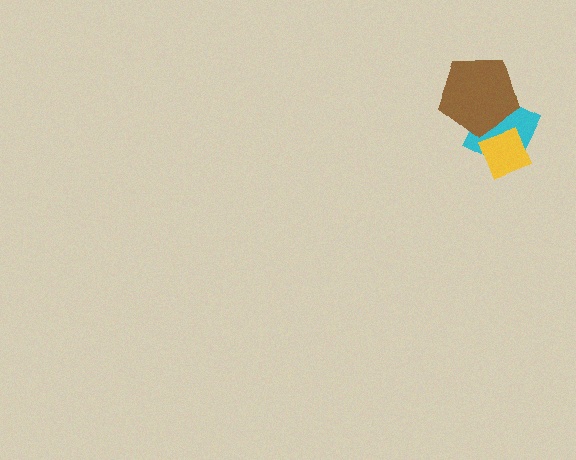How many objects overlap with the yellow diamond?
1 object overlaps with the yellow diamond.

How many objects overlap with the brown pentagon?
1 object overlaps with the brown pentagon.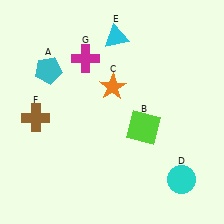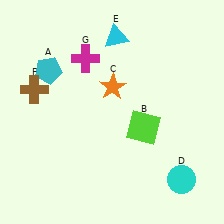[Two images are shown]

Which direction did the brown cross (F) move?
The brown cross (F) moved up.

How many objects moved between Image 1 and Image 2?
1 object moved between the two images.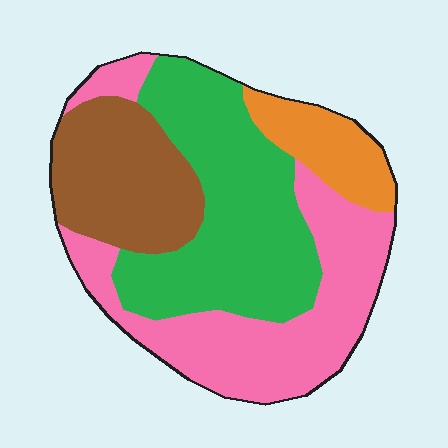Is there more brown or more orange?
Brown.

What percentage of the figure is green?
Green covers around 35% of the figure.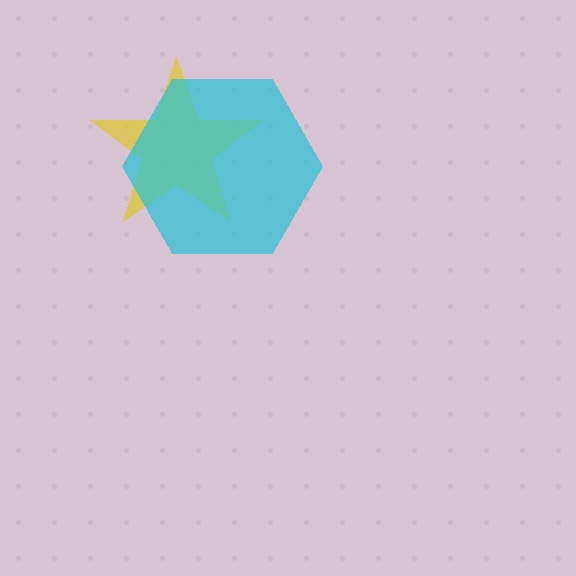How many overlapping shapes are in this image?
There are 2 overlapping shapes in the image.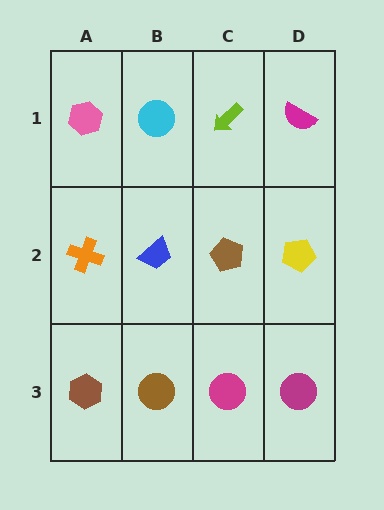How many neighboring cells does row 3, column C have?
3.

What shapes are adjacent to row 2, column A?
A pink hexagon (row 1, column A), a brown hexagon (row 3, column A), a blue trapezoid (row 2, column B).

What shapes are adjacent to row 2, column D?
A magenta semicircle (row 1, column D), a magenta circle (row 3, column D), a brown pentagon (row 2, column C).